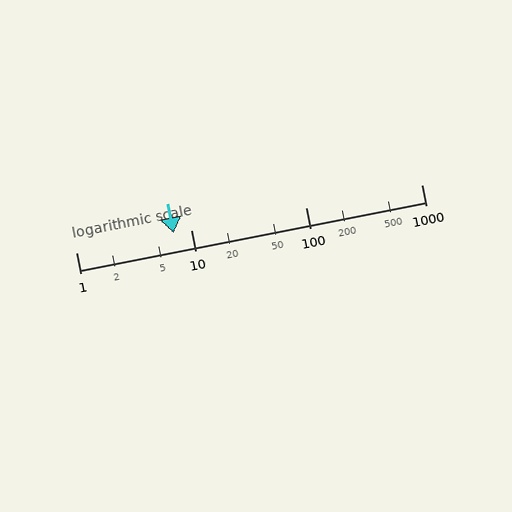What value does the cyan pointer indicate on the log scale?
The pointer indicates approximately 7.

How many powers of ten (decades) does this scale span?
The scale spans 3 decades, from 1 to 1000.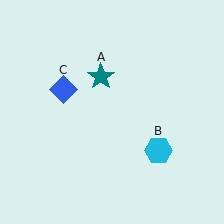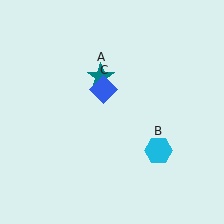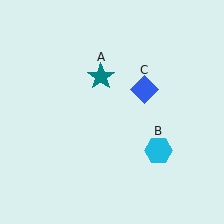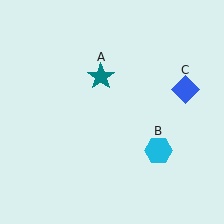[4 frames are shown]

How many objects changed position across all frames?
1 object changed position: blue diamond (object C).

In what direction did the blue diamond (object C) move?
The blue diamond (object C) moved right.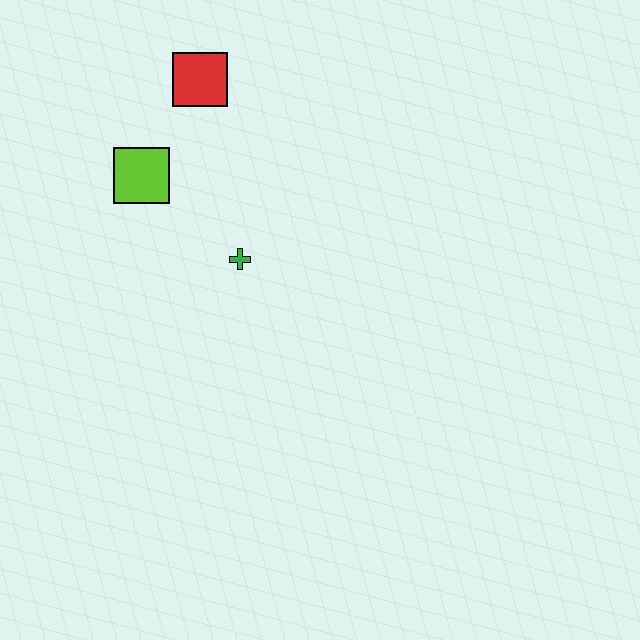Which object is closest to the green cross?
The lime square is closest to the green cross.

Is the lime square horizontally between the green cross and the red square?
No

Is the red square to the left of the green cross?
Yes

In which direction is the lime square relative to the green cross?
The lime square is to the left of the green cross.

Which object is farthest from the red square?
The green cross is farthest from the red square.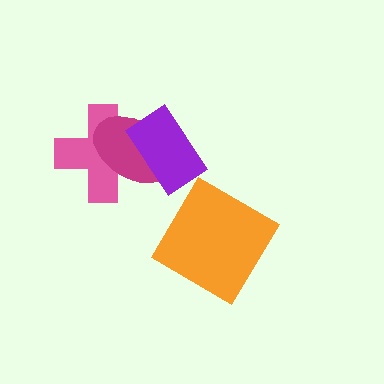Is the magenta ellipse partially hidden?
Yes, it is partially covered by another shape.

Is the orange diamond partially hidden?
No, no other shape covers it.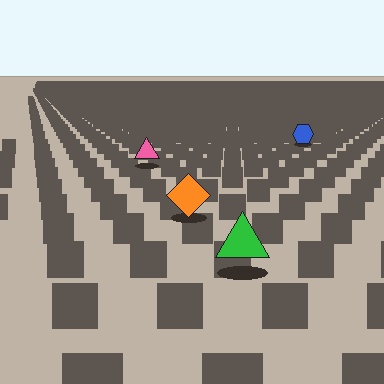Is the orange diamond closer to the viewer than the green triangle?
No. The green triangle is closer — you can tell from the texture gradient: the ground texture is coarser near it.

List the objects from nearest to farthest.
From nearest to farthest: the green triangle, the orange diamond, the pink triangle, the blue hexagon.